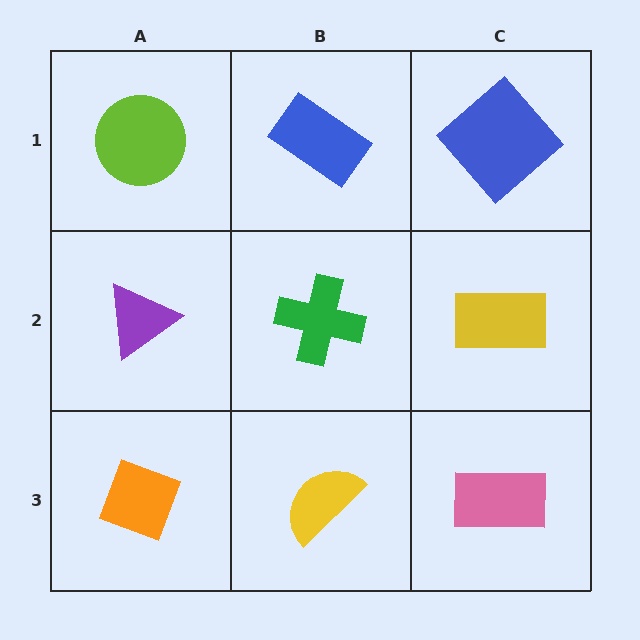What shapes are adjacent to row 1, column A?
A purple triangle (row 2, column A), a blue rectangle (row 1, column B).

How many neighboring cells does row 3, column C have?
2.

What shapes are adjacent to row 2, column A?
A lime circle (row 1, column A), an orange diamond (row 3, column A), a green cross (row 2, column B).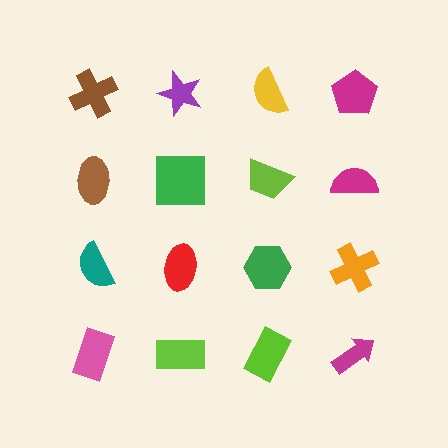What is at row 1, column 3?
A yellow semicircle.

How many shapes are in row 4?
4 shapes.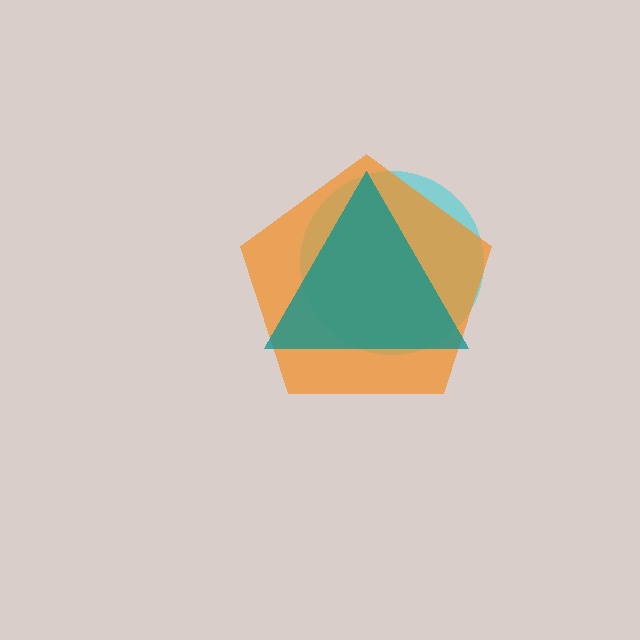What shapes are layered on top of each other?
The layered shapes are: a cyan circle, an orange pentagon, a teal triangle.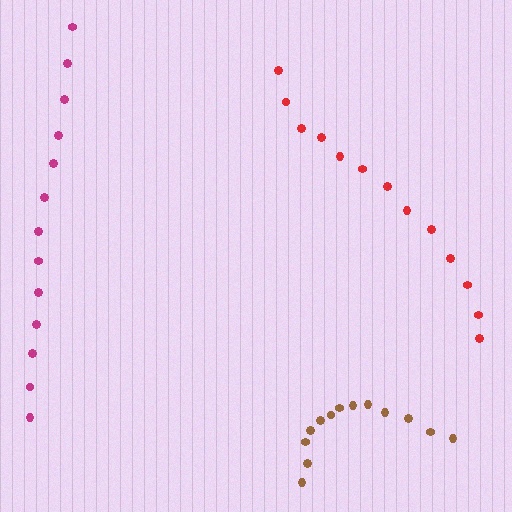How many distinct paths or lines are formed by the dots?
There are 3 distinct paths.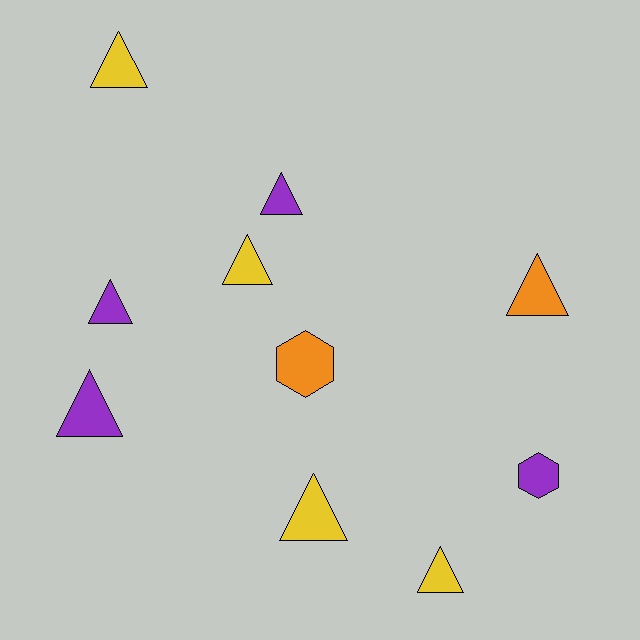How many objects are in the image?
There are 10 objects.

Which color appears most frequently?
Yellow, with 4 objects.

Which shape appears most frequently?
Triangle, with 8 objects.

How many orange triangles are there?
There is 1 orange triangle.